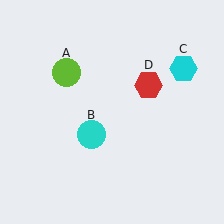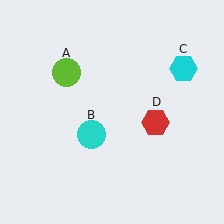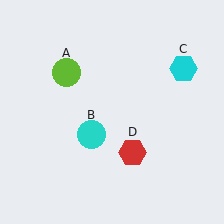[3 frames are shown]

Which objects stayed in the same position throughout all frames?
Lime circle (object A) and cyan circle (object B) and cyan hexagon (object C) remained stationary.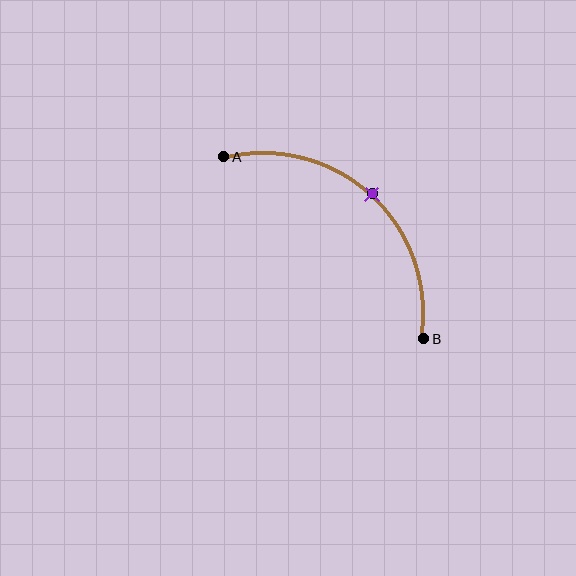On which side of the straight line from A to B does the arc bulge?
The arc bulges above and to the right of the straight line connecting A and B.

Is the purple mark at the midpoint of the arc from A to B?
Yes. The purple mark lies on the arc at equal arc-length from both A and B — it is the arc midpoint.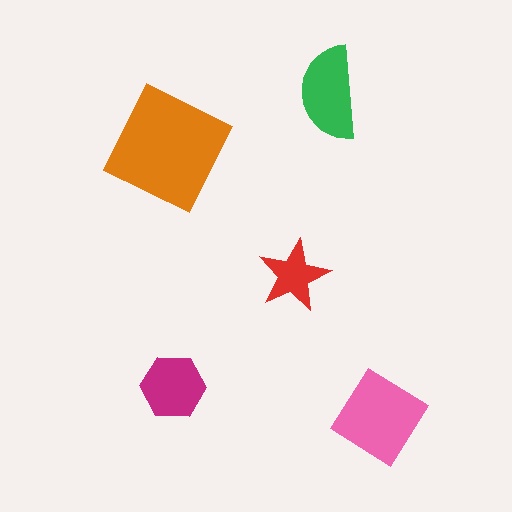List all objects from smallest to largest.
The red star, the magenta hexagon, the green semicircle, the pink diamond, the orange square.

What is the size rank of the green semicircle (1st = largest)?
3rd.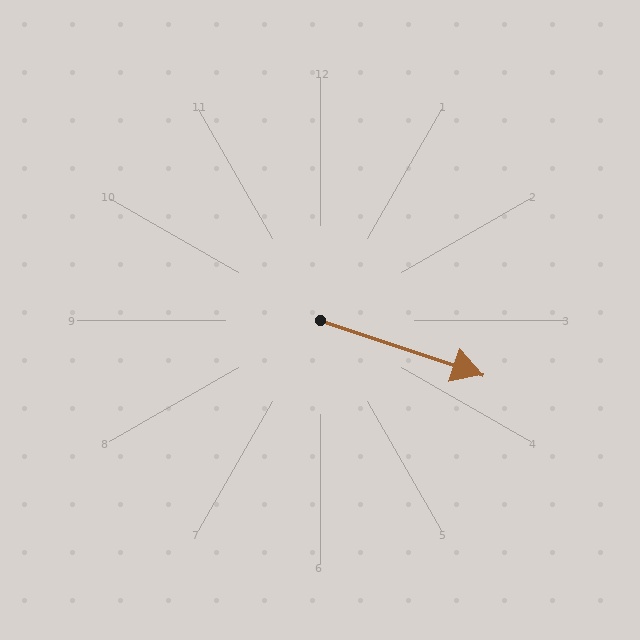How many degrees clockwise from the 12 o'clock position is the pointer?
Approximately 109 degrees.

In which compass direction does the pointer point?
East.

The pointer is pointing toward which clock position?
Roughly 4 o'clock.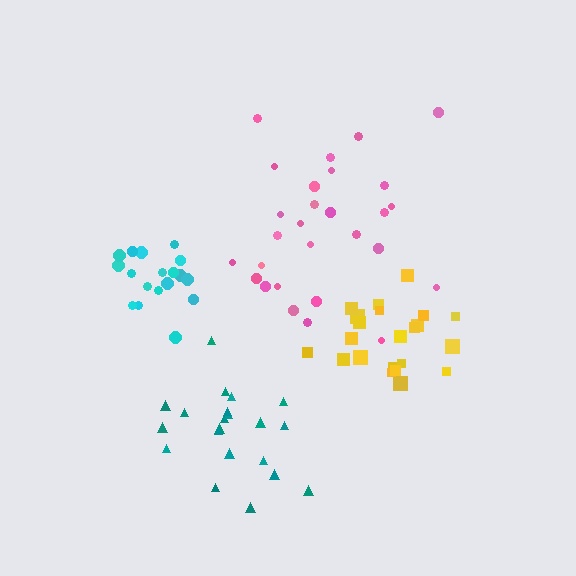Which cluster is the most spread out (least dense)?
Pink.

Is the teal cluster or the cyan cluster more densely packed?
Cyan.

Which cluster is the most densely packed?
Cyan.